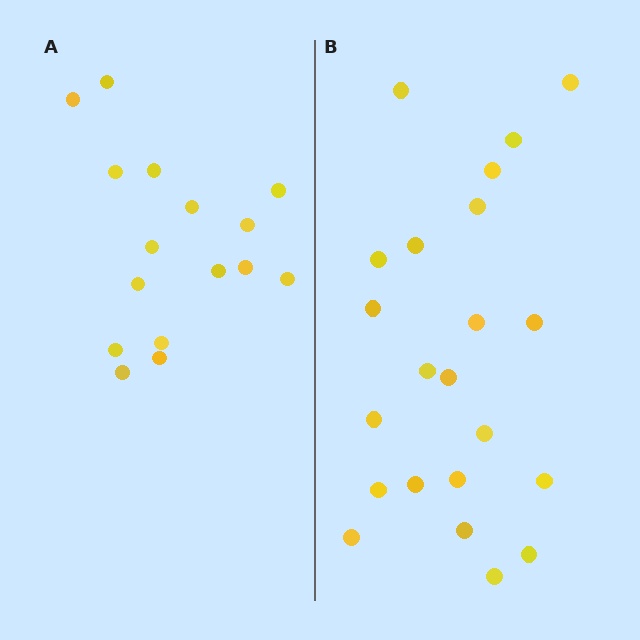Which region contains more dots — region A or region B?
Region B (the right region) has more dots.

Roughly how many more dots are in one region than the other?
Region B has about 6 more dots than region A.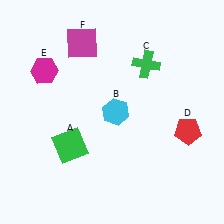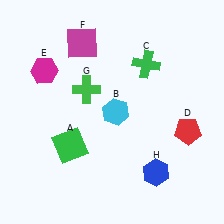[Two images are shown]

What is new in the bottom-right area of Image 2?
A blue hexagon (H) was added in the bottom-right area of Image 2.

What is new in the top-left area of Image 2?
A green cross (G) was added in the top-left area of Image 2.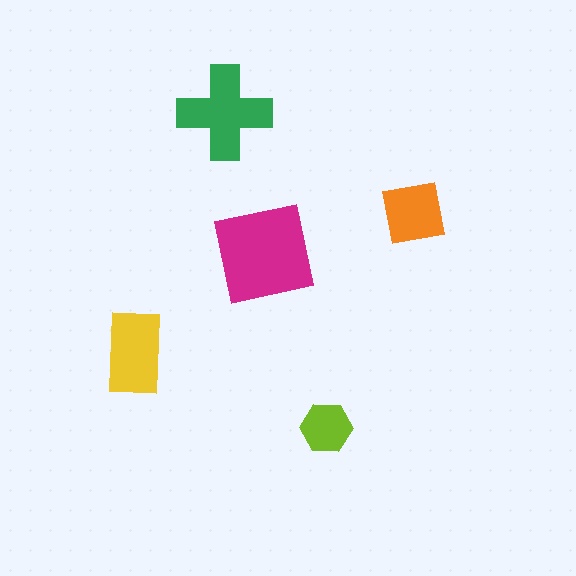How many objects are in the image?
There are 5 objects in the image.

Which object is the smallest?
The lime hexagon.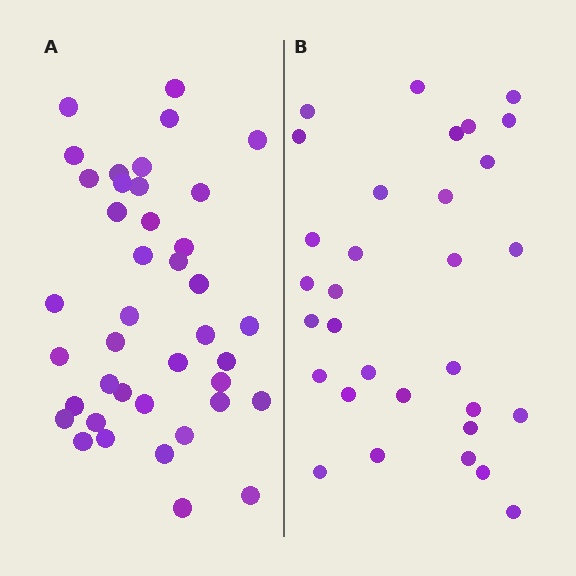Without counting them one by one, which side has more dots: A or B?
Region A (the left region) has more dots.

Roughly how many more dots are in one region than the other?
Region A has roughly 8 or so more dots than region B.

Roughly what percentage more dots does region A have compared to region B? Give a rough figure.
About 30% more.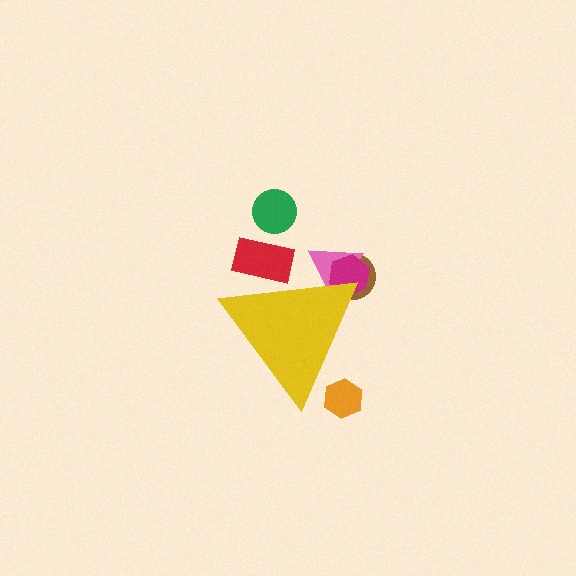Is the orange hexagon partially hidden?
Yes, the orange hexagon is partially hidden behind the yellow triangle.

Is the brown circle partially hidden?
Yes, the brown circle is partially hidden behind the yellow triangle.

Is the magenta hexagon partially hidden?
Yes, the magenta hexagon is partially hidden behind the yellow triangle.